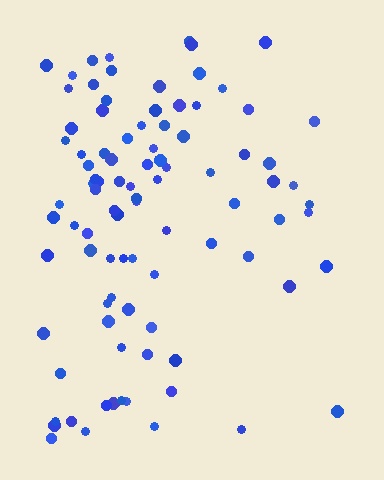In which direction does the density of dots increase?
From right to left, with the left side densest.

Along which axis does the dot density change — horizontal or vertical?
Horizontal.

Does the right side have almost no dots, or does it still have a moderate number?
Still a moderate number, just noticeably fewer than the left.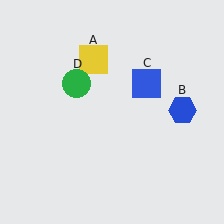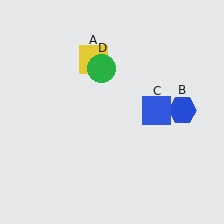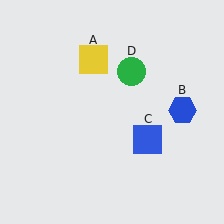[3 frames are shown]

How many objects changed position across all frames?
2 objects changed position: blue square (object C), green circle (object D).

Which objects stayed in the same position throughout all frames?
Yellow square (object A) and blue hexagon (object B) remained stationary.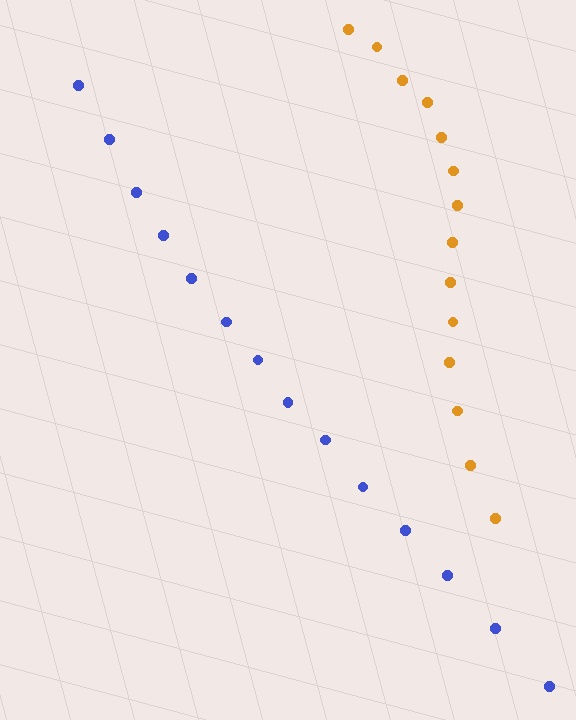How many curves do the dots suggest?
There are 2 distinct paths.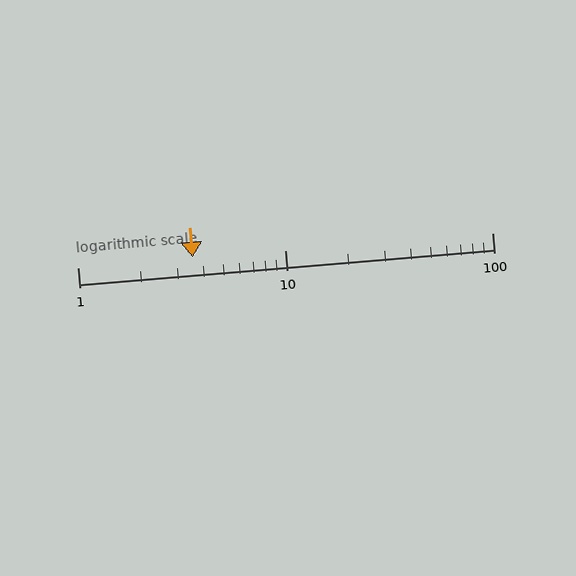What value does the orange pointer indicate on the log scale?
The pointer indicates approximately 3.6.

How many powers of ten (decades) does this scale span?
The scale spans 2 decades, from 1 to 100.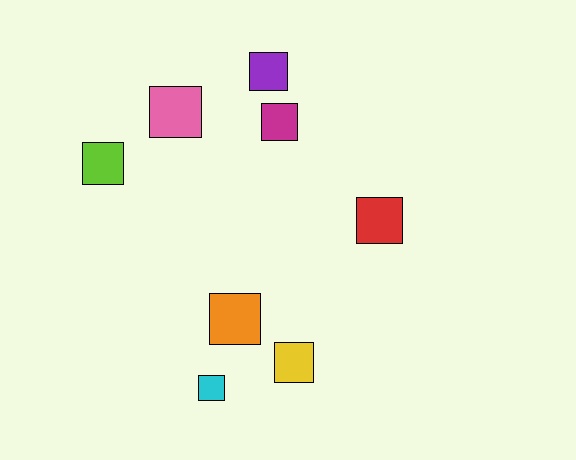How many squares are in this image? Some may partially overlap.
There are 8 squares.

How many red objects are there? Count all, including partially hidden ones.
There is 1 red object.